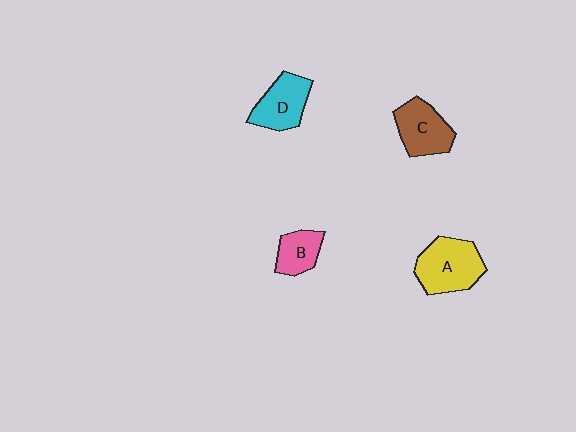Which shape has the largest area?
Shape A (yellow).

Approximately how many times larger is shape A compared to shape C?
Approximately 1.2 times.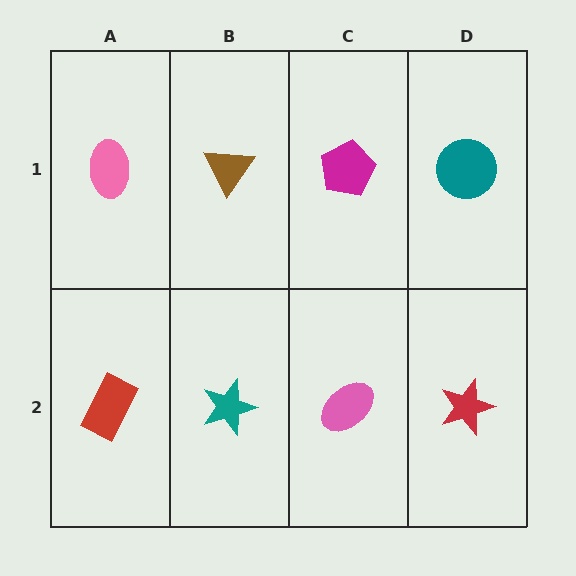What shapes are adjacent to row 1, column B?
A teal star (row 2, column B), a pink ellipse (row 1, column A), a magenta pentagon (row 1, column C).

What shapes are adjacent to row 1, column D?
A red star (row 2, column D), a magenta pentagon (row 1, column C).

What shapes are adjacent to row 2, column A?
A pink ellipse (row 1, column A), a teal star (row 2, column B).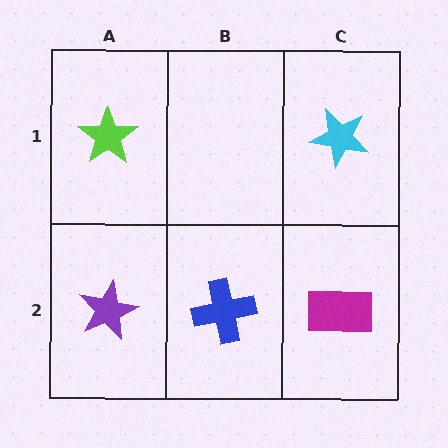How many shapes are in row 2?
3 shapes.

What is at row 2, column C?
A magenta rectangle.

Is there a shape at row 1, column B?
No, that cell is empty.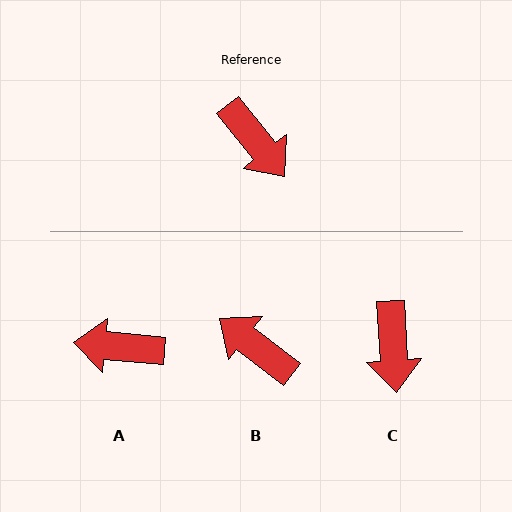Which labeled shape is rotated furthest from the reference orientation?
B, about 167 degrees away.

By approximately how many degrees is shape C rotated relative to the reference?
Approximately 35 degrees clockwise.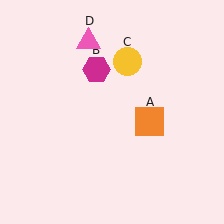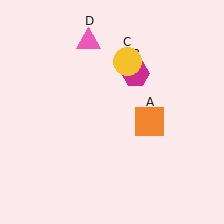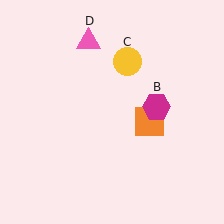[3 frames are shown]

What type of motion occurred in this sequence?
The magenta hexagon (object B) rotated clockwise around the center of the scene.